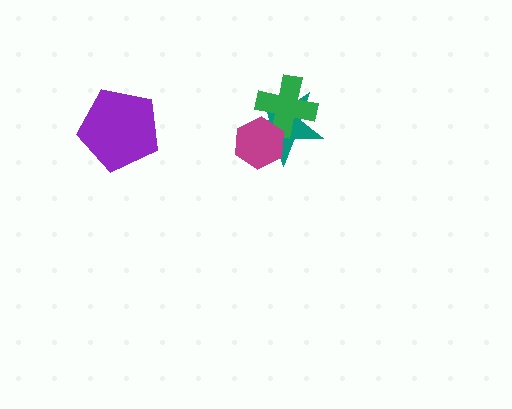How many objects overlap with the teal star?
2 objects overlap with the teal star.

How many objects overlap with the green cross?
2 objects overlap with the green cross.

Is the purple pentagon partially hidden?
No, no other shape covers it.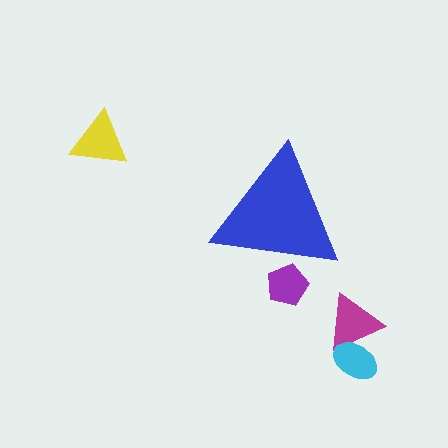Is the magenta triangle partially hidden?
No, the magenta triangle is fully visible.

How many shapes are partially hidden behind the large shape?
1 shape is partially hidden.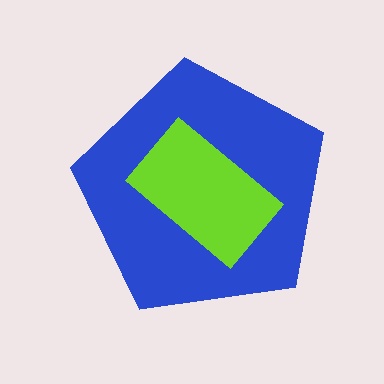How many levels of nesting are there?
2.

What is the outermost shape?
The blue pentagon.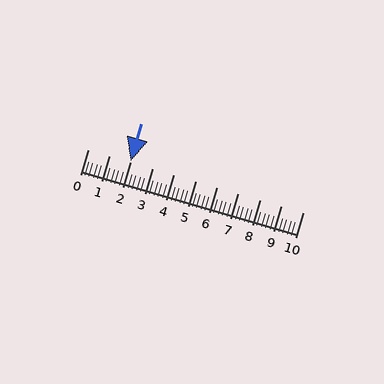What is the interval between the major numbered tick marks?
The major tick marks are spaced 1 units apart.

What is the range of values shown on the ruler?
The ruler shows values from 0 to 10.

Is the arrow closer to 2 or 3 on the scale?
The arrow is closer to 2.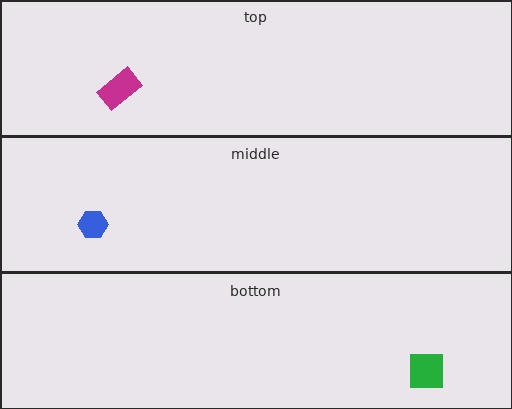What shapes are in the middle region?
The blue hexagon.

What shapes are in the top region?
The magenta rectangle.